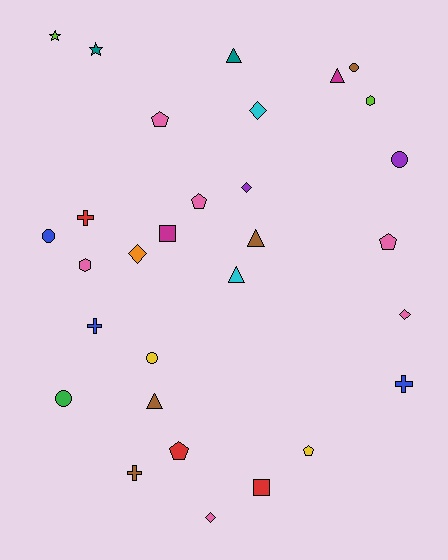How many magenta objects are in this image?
There are 2 magenta objects.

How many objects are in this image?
There are 30 objects.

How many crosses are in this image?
There are 4 crosses.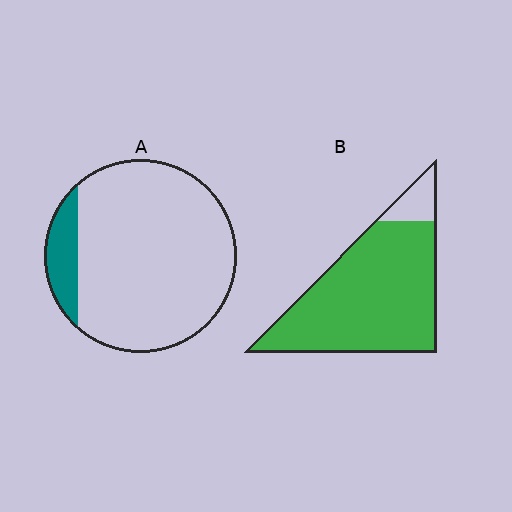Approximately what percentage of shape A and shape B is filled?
A is approximately 10% and B is approximately 90%.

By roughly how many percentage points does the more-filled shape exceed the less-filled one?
By roughly 80 percentage points (B over A).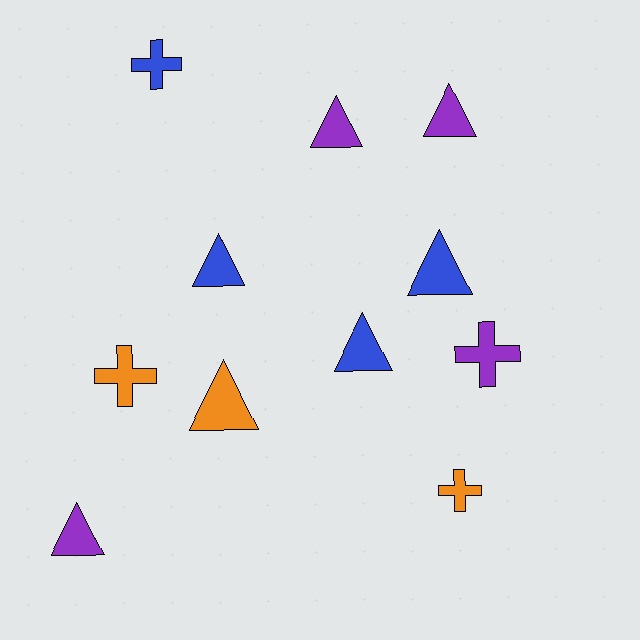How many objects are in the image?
There are 11 objects.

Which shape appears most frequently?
Triangle, with 7 objects.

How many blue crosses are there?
There is 1 blue cross.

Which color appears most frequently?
Blue, with 4 objects.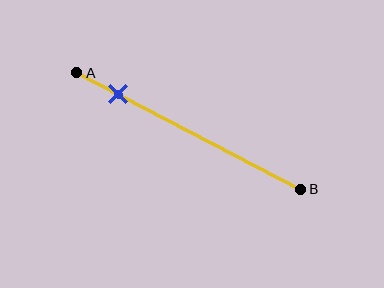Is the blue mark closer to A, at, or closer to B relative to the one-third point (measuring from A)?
The blue mark is closer to point A than the one-third point of segment AB.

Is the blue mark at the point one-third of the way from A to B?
No, the mark is at about 20% from A, not at the 33% one-third point.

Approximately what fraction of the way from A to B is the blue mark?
The blue mark is approximately 20% of the way from A to B.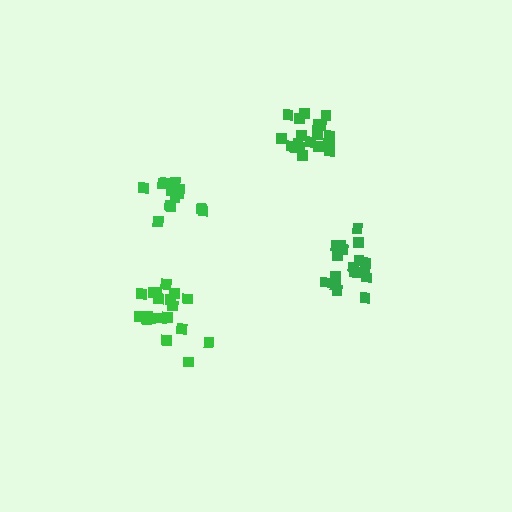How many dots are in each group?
Group 1: 19 dots, Group 2: 18 dots, Group 3: 20 dots, Group 4: 14 dots (71 total).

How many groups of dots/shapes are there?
There are 4 groups.